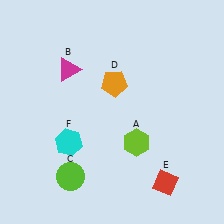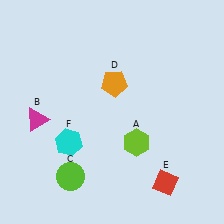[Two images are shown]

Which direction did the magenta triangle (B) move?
The magenta triangle (B) moved down.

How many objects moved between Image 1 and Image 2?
1 object moved between the two images.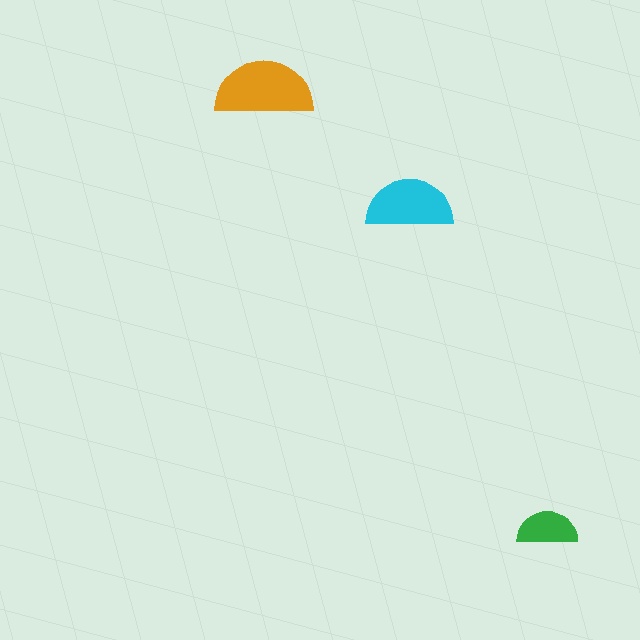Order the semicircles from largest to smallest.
the orange one, the cyan one, the green one.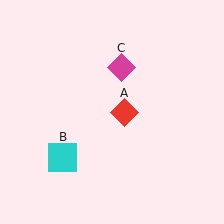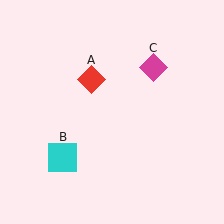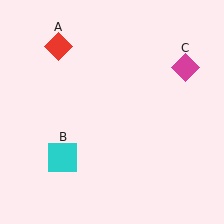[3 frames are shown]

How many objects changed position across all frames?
2 objects changed position: red diamond (object A), magenta diamond (object C).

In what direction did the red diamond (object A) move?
The red diamond (object A) moved up and to the left.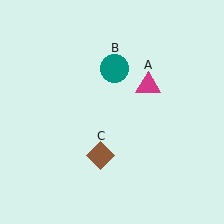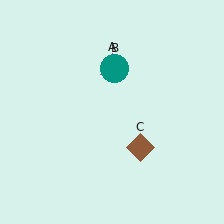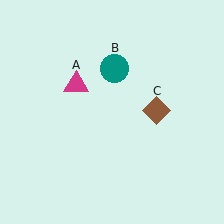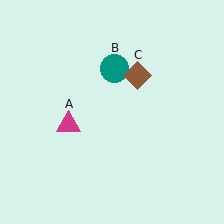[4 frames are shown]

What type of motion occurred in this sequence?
The magenta triangle (object A), brown diamond (object C) rotated counterclockwise around the center of the scene.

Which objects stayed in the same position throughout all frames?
Teal circle (object B) remained stationary.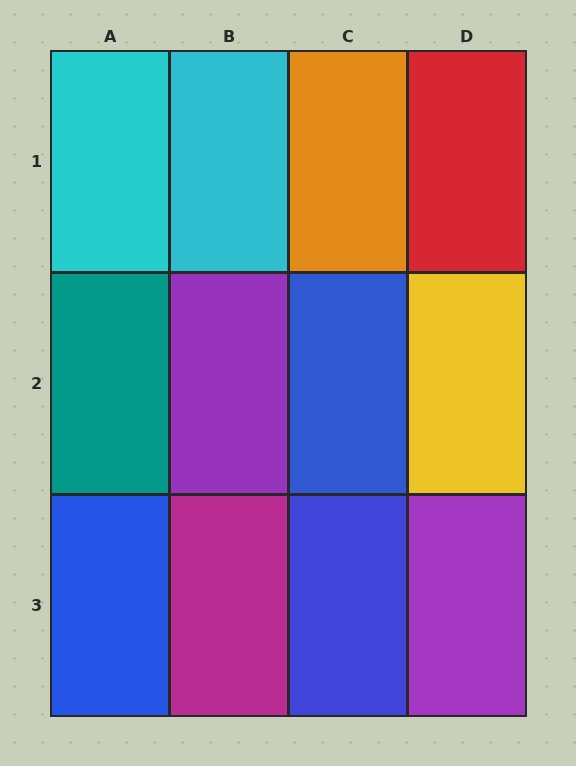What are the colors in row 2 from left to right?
Teal, purple, blue, yellow.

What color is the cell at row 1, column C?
Orange.